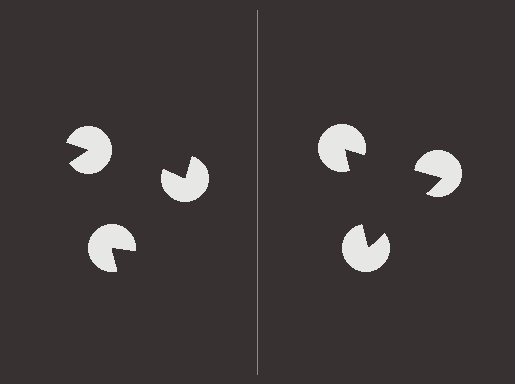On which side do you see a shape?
An illusory triangle appears on the right side. On the left side the wedge cuts are rotated, so no coherent shape forms.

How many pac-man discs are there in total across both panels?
6 — 3 on each side.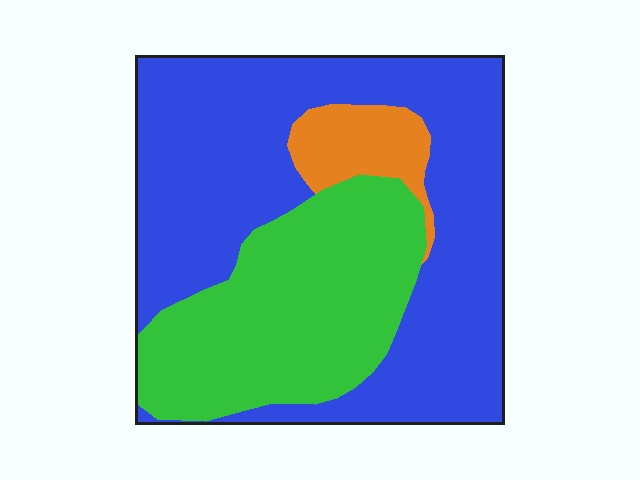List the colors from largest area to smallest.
From largest to smallest: blue, green, orange.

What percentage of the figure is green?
Green takes up about one third (1/3) of the figure.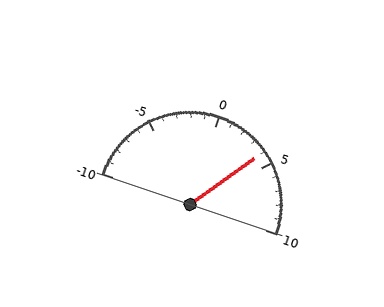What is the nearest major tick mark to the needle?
The nearest major tick mark is 5.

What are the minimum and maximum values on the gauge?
The gauge ranges from -10 to 10.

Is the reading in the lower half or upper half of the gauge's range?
The reading is in the upper half of the range (-10 to 10).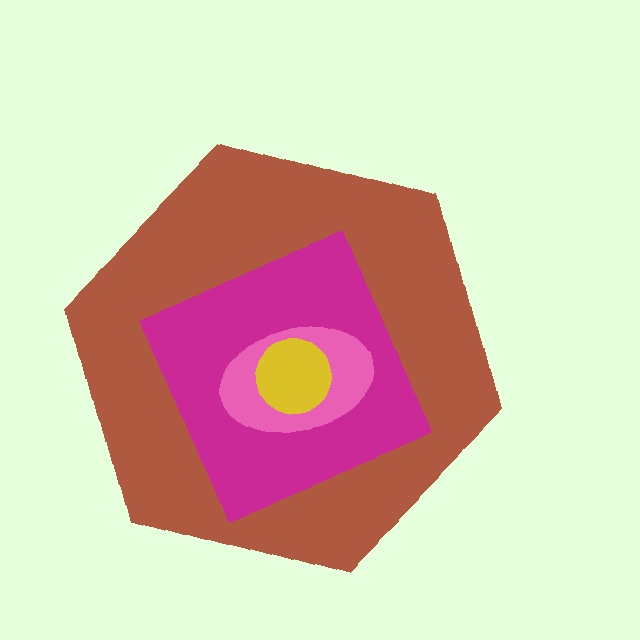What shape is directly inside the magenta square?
The pink ellipse.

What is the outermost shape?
The brown hexagon.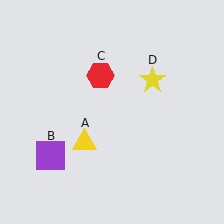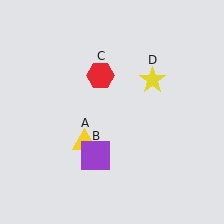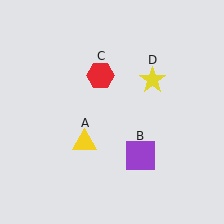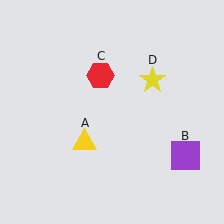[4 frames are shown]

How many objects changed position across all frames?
1 object changed position: purple square (object B).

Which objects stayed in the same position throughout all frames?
Yellow triangle (object A) and red hexagon (object C) and yellow star (object D) remained stationary.